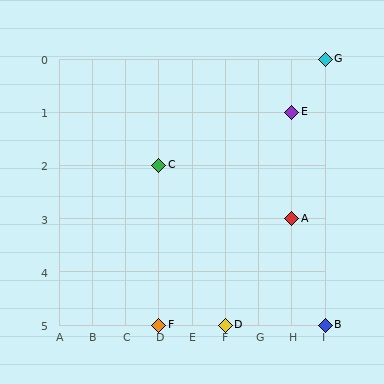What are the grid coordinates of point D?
Point D is at grid coordinates (F, 5).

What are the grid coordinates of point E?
Point E is at grid coordinates (H, 1).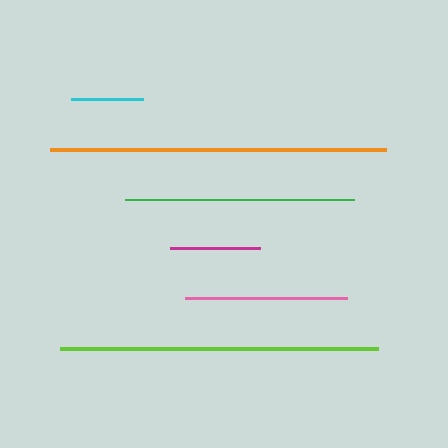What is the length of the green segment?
The green segment is approximately 229 pixels long.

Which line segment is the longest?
The orange line is the longest at approximately 337 pixels.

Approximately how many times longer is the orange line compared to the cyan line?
The orange line is approximately 4.7 times the length of the cyan line.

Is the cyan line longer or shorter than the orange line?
The orange line is longer than the cyan line.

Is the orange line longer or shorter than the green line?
The orange line is longer than the green line.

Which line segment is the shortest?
The cyan line is the shortest at approximately 72 pixels.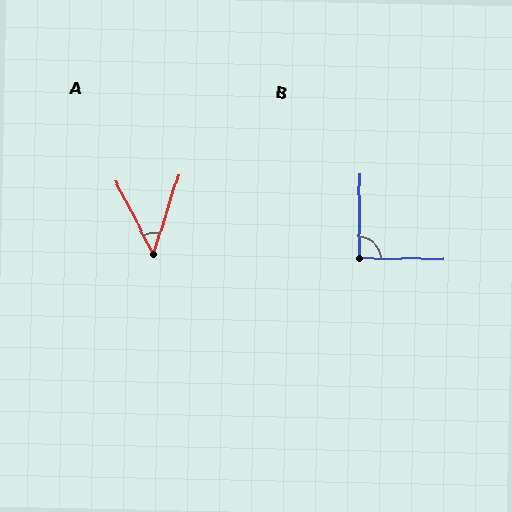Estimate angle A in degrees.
Approximately 45 degrees.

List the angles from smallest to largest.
A (45°), B (90°).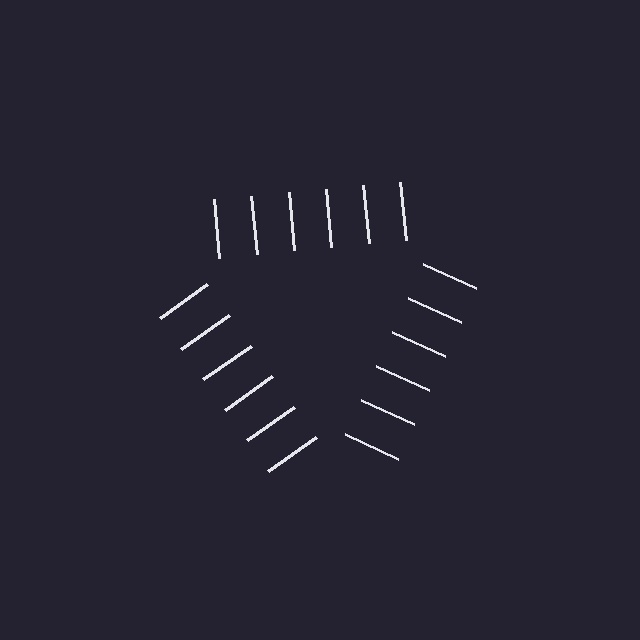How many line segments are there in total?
18 — 6 along each of the 3 edges.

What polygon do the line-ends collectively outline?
An illusory triangle — the line segments terminate on its edges but no continuous stroke is drawn.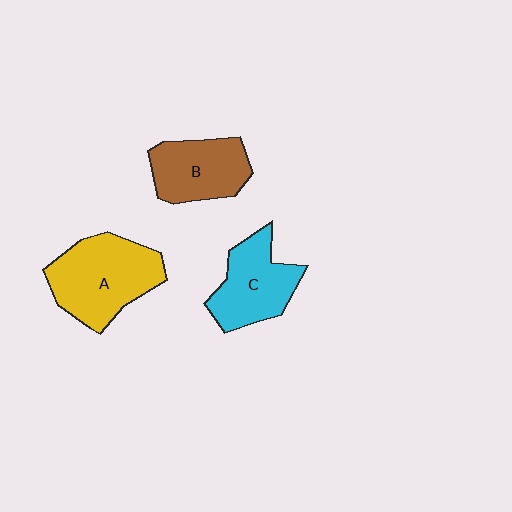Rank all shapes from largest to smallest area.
From largest to smallest: A (yellow), C (cyan), B (brown).